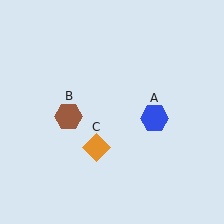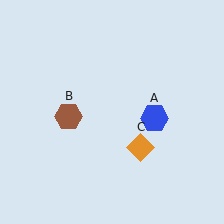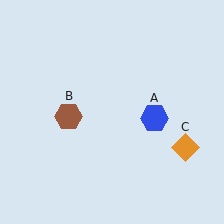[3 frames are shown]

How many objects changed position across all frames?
1 object changed position: orange diamond (object C).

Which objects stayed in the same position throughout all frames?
Blue hexagon (object A) and brown hexagon (object B) remained stationary.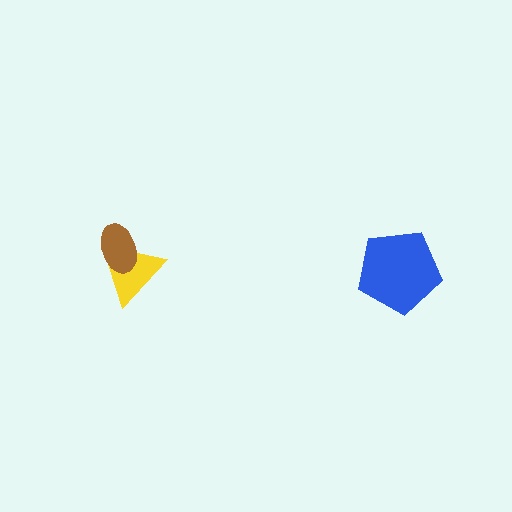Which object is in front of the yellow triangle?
The brown ellipse is in front of the yellow triangle.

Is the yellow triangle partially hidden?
Yes, it is partially covered by another shape.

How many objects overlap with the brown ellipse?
1 object overlaps with the brown ellipse.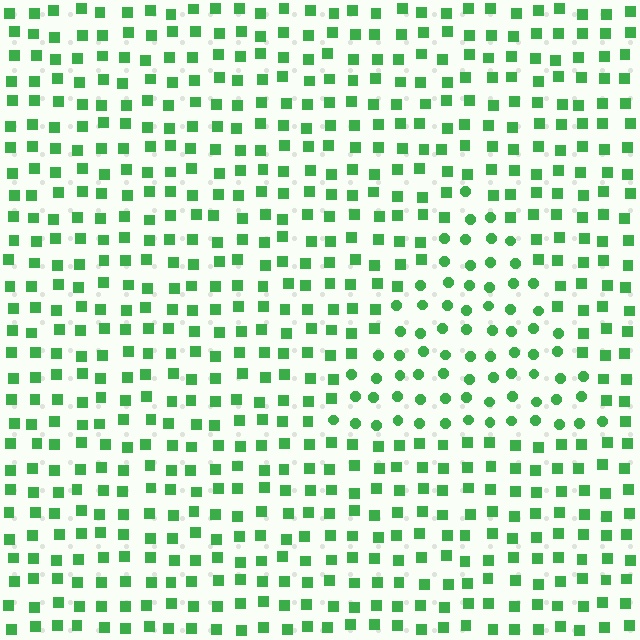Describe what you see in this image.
The image is filled with small green elements arranged in a uniform grid. A triangle-shaped region contains circles, while the surrounding area contains squares. The boundary is defined purely by the change in element shape.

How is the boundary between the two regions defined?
The boundary is defined by a change in element shape: circles inside vs. squares outside. All elements share the same color and spacing.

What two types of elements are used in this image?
The image uses circles inside the triangle region and squares outside it.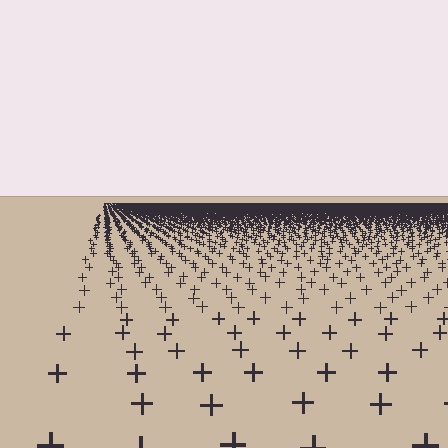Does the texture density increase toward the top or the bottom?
Density increases toward the top.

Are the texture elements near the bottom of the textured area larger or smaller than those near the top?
Larger. Near the bottom, elements are closer to the viewer and appear at a bigger on-screen size.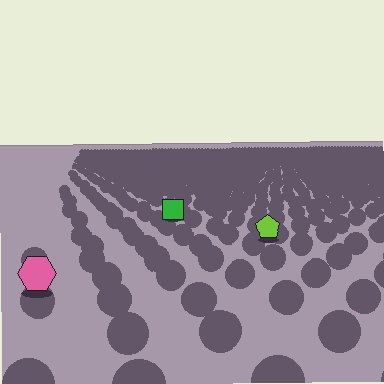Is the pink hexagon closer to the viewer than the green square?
Yes. The pink hexagon is closer — you can tell from the texture gradient: the ground texture is coarser near it.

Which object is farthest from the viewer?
The green square is farthest from the viewer. It appears smaller and the ground texture around it is denser.